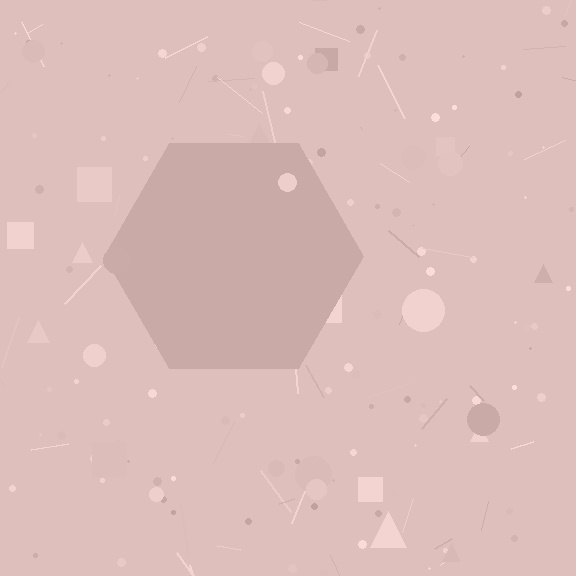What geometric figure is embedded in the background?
A hexagon is embedded in the background.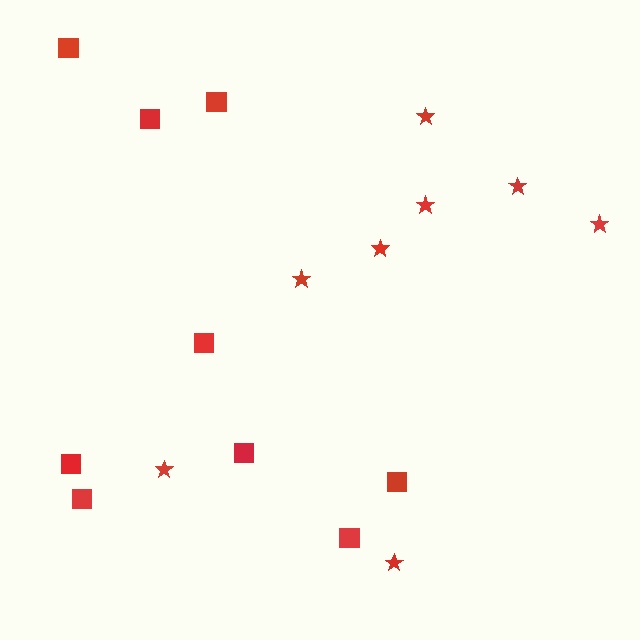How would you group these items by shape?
There are 2 groups: one group of stars (8) and one group of squares (9).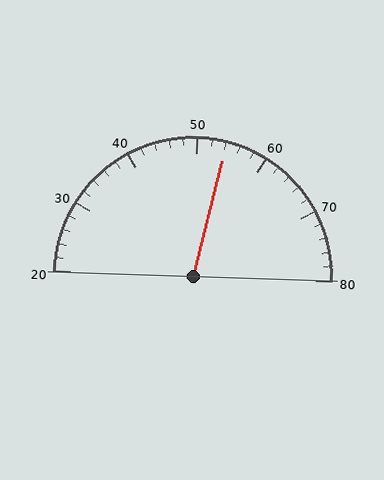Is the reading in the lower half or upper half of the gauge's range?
The reading is in the upper half of the range (20 to 80).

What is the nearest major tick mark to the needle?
The nearest major tick mark is 50.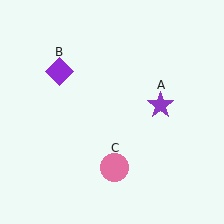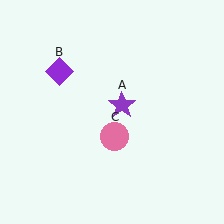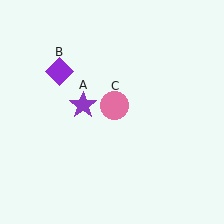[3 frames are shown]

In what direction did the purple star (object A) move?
The purple star (object A) moved left.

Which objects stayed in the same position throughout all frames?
Purple diamond (object B) remained stationary.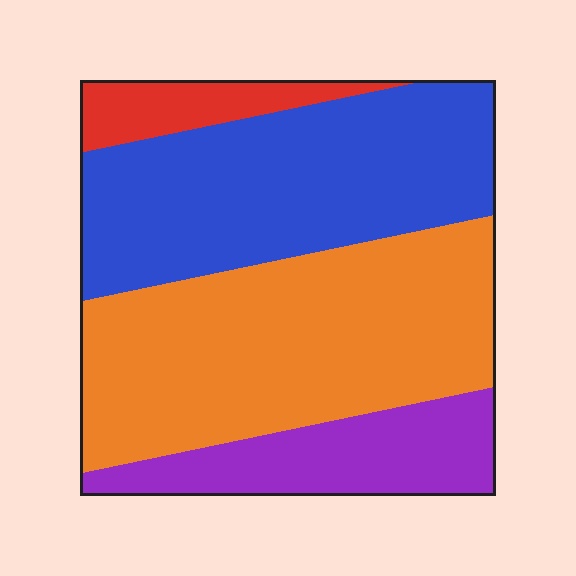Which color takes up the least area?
Red, at roughly 5%.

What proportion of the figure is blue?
Blue covers around 35% of the figure.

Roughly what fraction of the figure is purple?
Purple takes up about one sixth (1/6) of the figure.